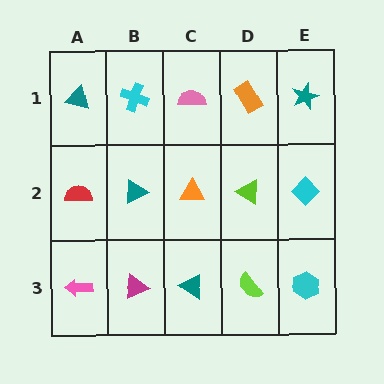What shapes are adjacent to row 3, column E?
A cyan diamond (row 2, column E), a lime semicircle (row 3, column D).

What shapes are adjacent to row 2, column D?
An orange rectangle (row 1, column D), a lime semicircle (row 3, column D), an orange triangle (row 2, column C), a cyan diamond (row 2, column E).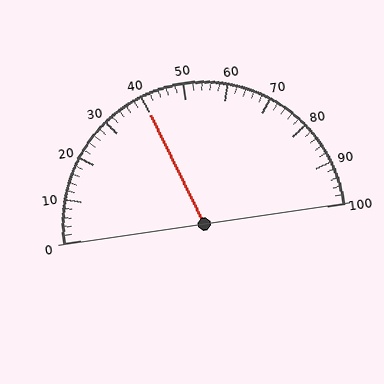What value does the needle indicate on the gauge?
The needle indicates approximately 40.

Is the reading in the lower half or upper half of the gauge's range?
The reading is in the lower half of the range (0 to 100).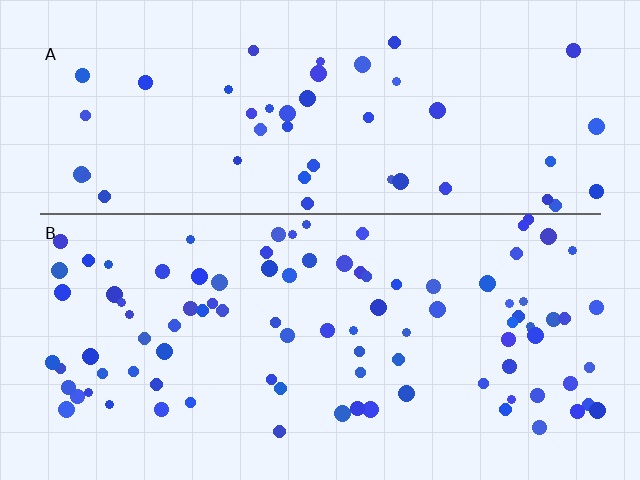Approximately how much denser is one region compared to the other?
Approximately 2.0× — region B over region A.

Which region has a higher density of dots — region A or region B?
B (the bottom).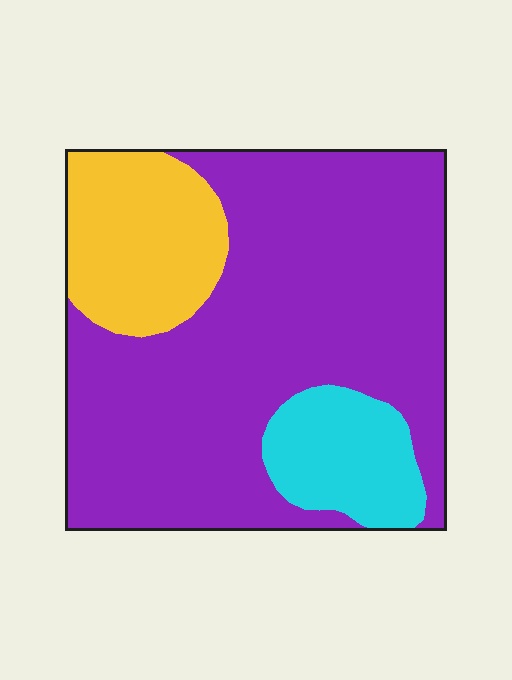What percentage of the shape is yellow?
Yellow takes up between a sixth and a third of the shape.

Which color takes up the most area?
Purple, at roughly 70%.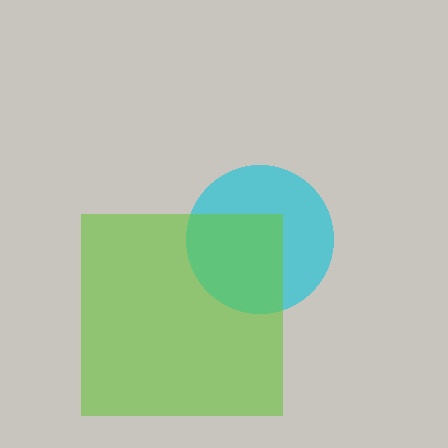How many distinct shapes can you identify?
There are 2 distinct shapes: a cyan circle, a lime square.